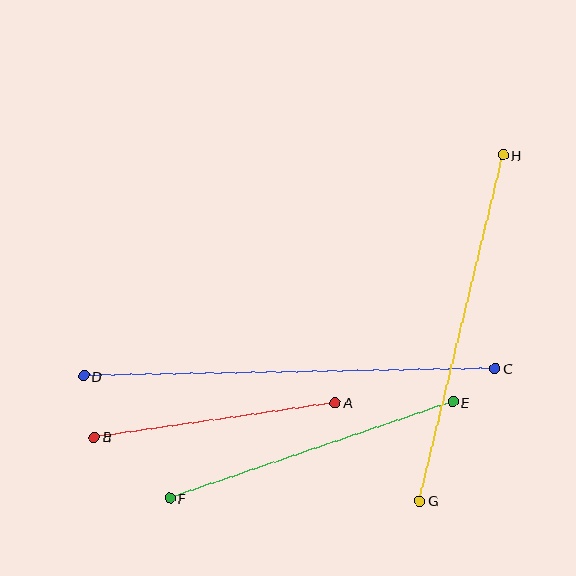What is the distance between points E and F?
The distance is approximately 299 pixels.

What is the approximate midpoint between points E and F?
The midpoint is at approximately (311, 450) pixels.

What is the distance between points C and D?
The distance is approximately 411 pixels.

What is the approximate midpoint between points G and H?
The midpoint is at approximately (461, 328) pixels.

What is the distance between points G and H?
The distance is approximately 356 pixels.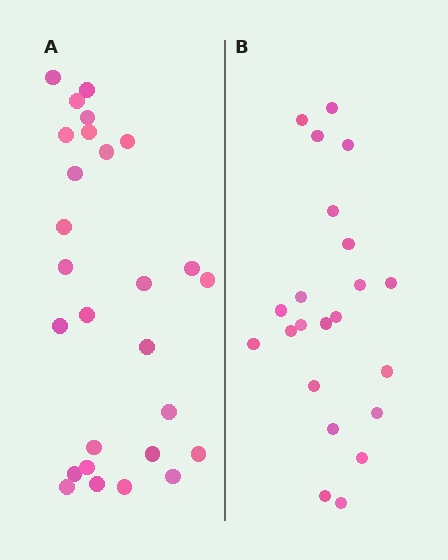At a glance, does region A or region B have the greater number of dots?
Region A (the left region) has more dots.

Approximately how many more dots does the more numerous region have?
Region A has about 5 more dots than region B.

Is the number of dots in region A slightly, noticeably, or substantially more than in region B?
Region A has only slightly more — the two regions are fairly close. The ratio is roughly 1.2 to 1.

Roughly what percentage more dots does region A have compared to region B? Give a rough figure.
About 25% more.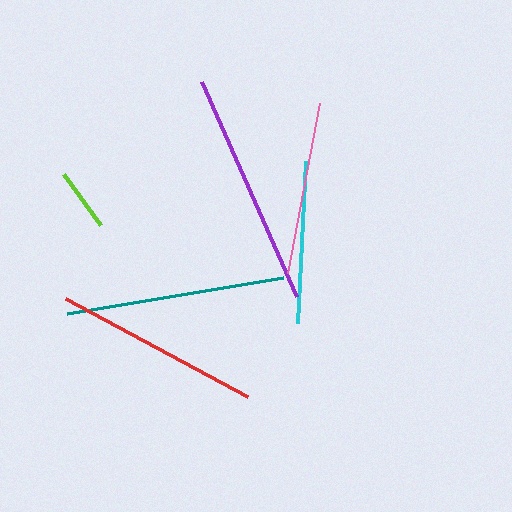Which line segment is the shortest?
The lime line is the shortest at approximately 63 pixels.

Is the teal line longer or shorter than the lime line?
The teal line is longer than the lime line.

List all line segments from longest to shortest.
From longest to shortest: purple, teal, red, pink, cyan, lime.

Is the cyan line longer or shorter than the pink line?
The pink line is longer than the cyan line.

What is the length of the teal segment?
The teal segment is approximately 219 pixels long.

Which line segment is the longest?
The purple line is the longest at approximately 235 pixels.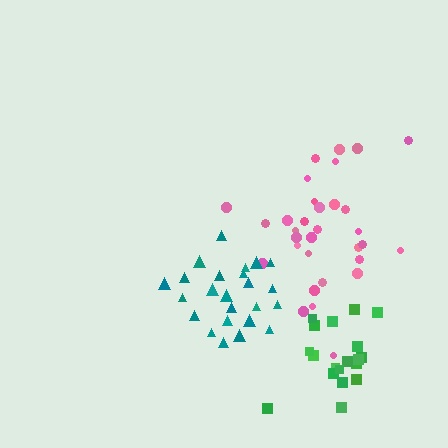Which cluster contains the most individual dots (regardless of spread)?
Pink (32).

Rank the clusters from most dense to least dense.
green, teal, pink.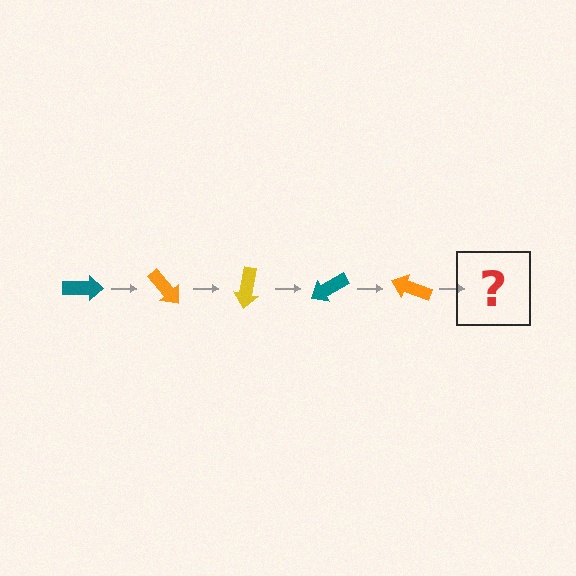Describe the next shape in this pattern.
It should be a yellow arrow, rotated 250 degrees from the start.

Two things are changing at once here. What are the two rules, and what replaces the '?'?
The two rules are that it rotates 50 degrees each step and the color cycles through teal, orange, and yellow. The '?' should be a yellow arrow, rotated 250 degrees from the start.